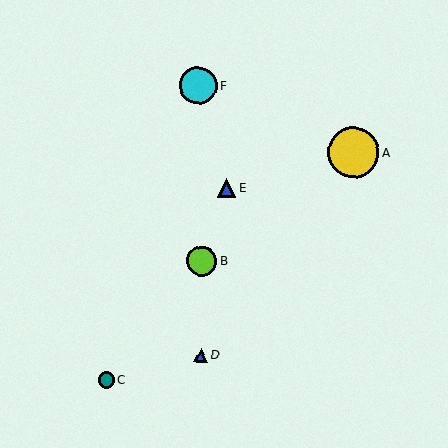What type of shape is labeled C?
Shape C is a teal circle.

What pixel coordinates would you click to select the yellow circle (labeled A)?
Click at (353, 153) to select the yellow circle A.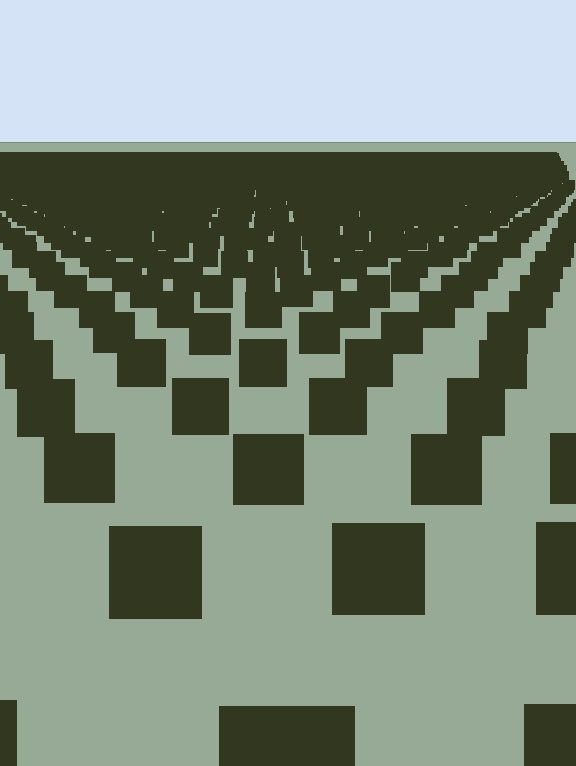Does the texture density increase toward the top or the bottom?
Density increases toward the top.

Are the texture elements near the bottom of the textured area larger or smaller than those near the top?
Larger. Near the bottom, elements are closer to the viewer and appear at a bigger on-screen size.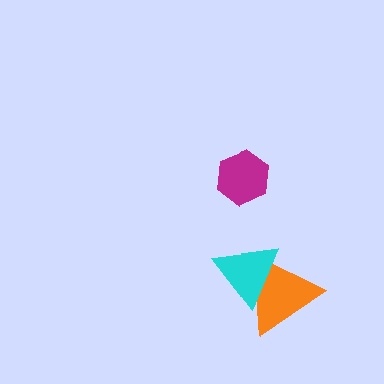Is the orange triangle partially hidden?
Yes, it is partially covered by another shape.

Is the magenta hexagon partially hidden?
No, no other shape covers it.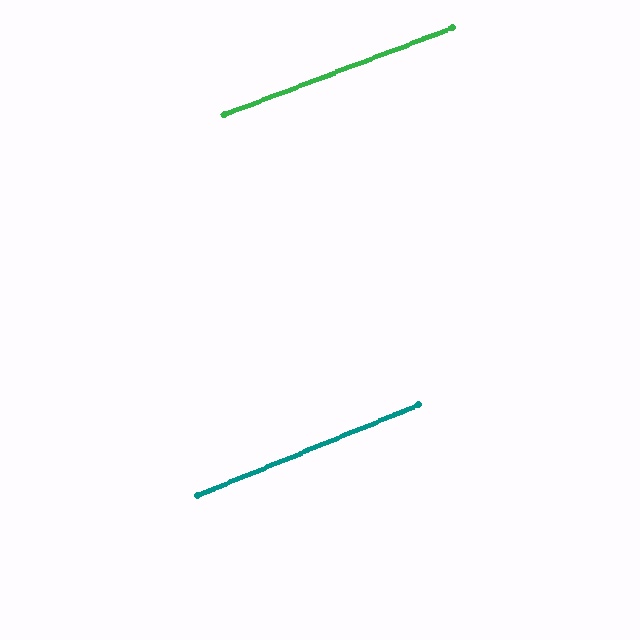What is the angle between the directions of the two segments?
Approximately 1 degree.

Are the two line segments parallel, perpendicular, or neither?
Parallel — their directions differ by only 1.4°.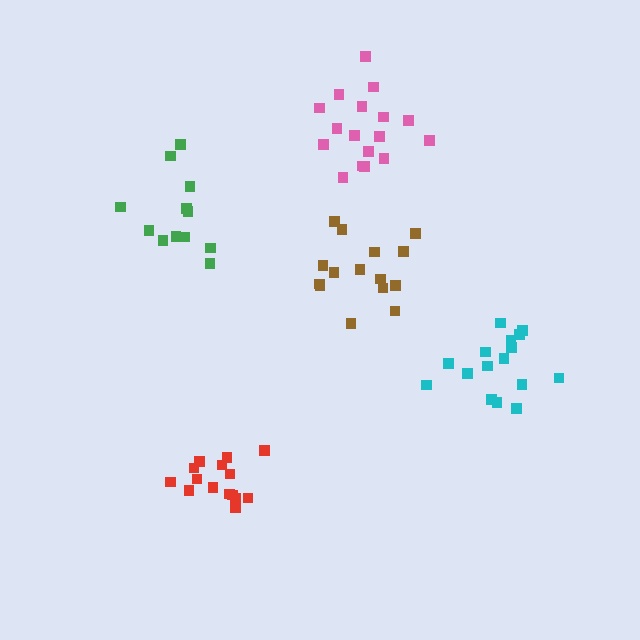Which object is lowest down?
The red cluster is bottommost.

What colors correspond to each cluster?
The clusters are colored: brown, cyan, red, green, pink.